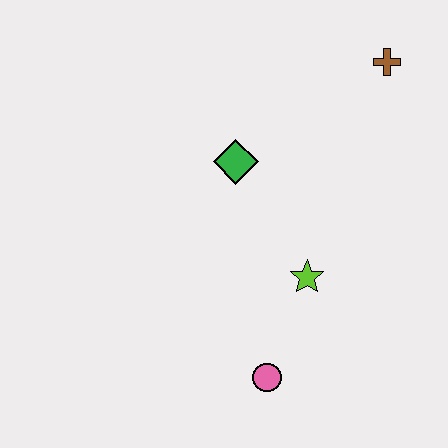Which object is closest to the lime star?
The pink circle is closest to the lime star.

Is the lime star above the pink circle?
Yes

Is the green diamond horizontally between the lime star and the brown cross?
No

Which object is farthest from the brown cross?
The pink circle is farthest from the brown cross.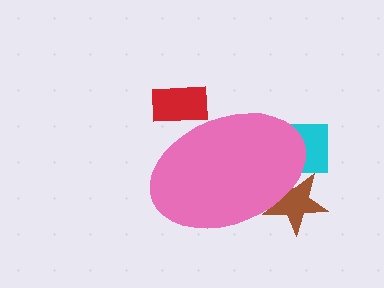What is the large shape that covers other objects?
A pink ellipse.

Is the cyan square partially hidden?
Yes, the cyan square is partially hidden behind the pink ellipse.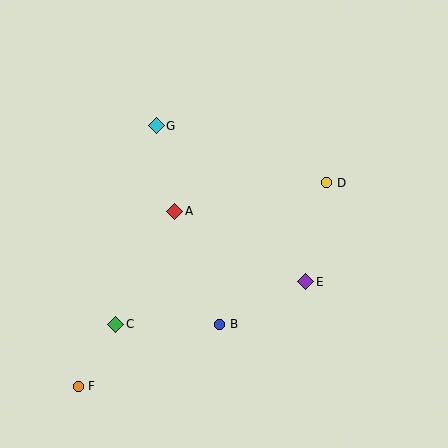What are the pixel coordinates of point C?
Point C is at (116, 324).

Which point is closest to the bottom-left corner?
Point F is closest to the bottom-left corner.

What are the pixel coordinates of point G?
Point G is at (156, 126).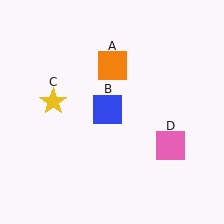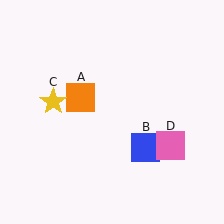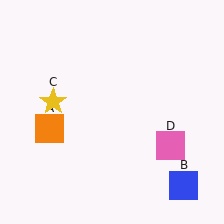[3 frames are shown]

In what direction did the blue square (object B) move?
The blue square (object B) moved down and to the right.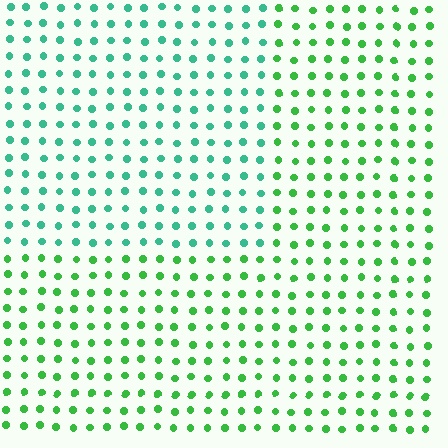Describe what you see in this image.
The image is filled with small green elements in a uniform arrangement. A rectangle-shaped region is visible where the elements are tinted to a slightly different hue, forming a subtle color boundary.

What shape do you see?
I see a rectangle.